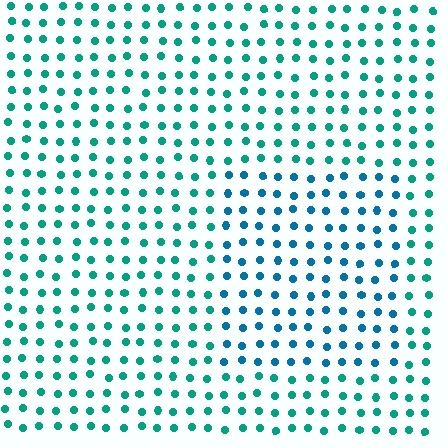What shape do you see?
I see a rectangle.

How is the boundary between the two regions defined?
The boundary is defined purely by a slight shift in hue (about 30 degrees). Spacing, size, and orientation are identical on both sides.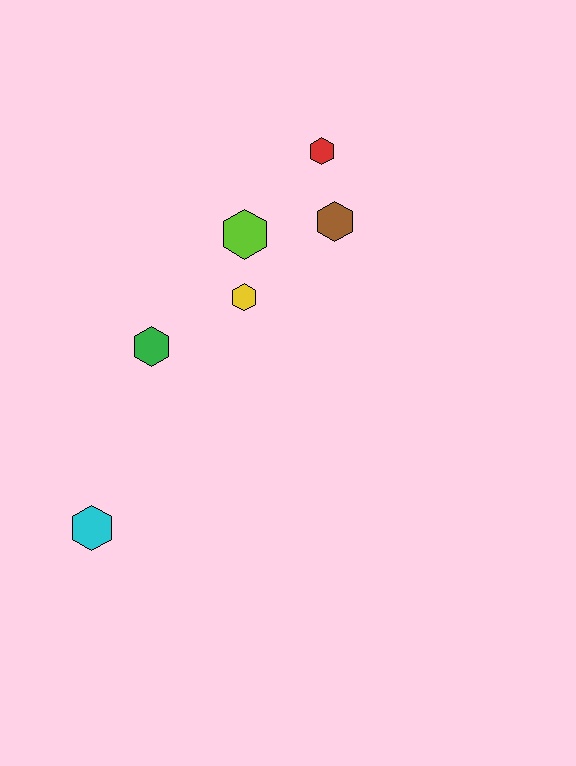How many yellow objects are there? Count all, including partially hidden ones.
There is 1 yellow object.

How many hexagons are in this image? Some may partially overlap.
There are 6 hexagons.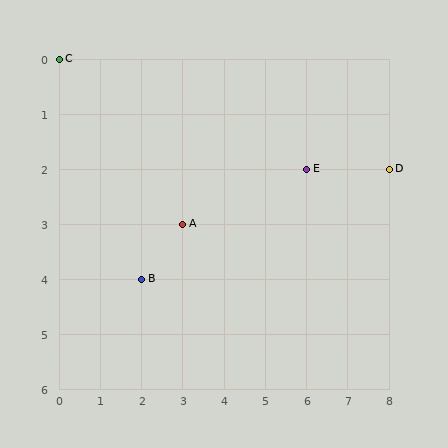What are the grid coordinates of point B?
Point B is at grid coordinates (2, 4).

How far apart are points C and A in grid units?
Points C and A are 3 columns and 3 rows apart (about 4.2 grid units diagonally).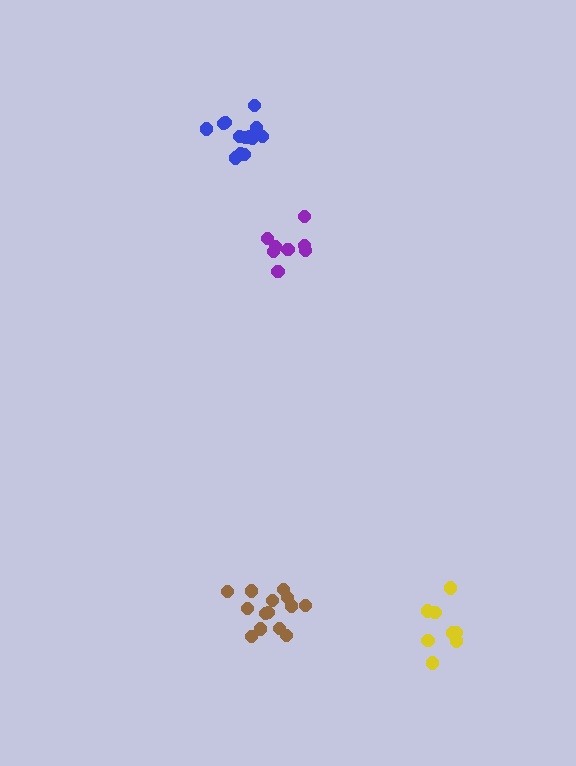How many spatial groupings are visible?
There are 4 spatial groupings.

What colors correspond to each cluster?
The clusters are colored: brown, purple, yellow, blue.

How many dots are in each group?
Group 1: 14 dots, Group 2: 8 dots, Group 3: 8 dots, Group 4: 13 dots (43 total).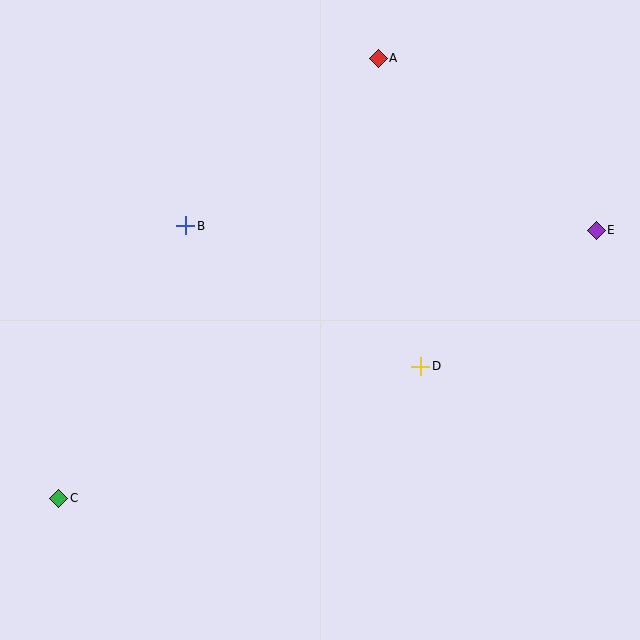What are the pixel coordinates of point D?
Point D is at (421, 366).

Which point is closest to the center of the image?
Point D at (421, 366) is closest to the center.